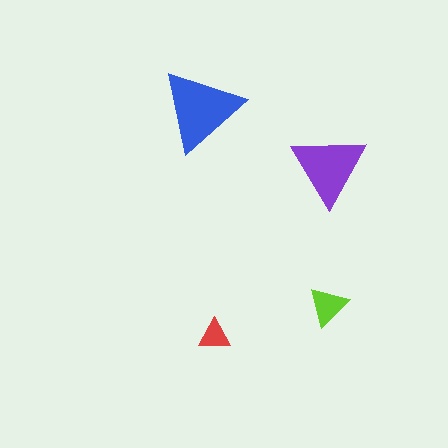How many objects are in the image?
There are 4 objects in the image.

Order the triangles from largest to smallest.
the blue one, the purple one, the lime one, the red one.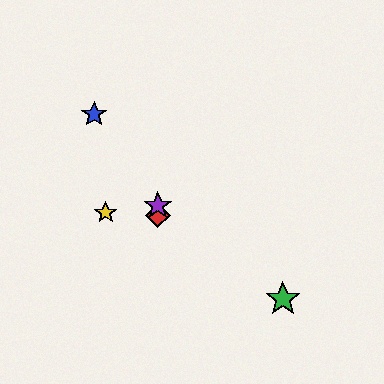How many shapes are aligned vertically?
2 shapes (the red diamond, the purple star) are aligned vertically.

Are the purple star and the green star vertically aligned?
No, the purple star is at x≈158 and the green star is at x≈283.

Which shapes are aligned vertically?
The red diamond, the purple star are aligned vertically.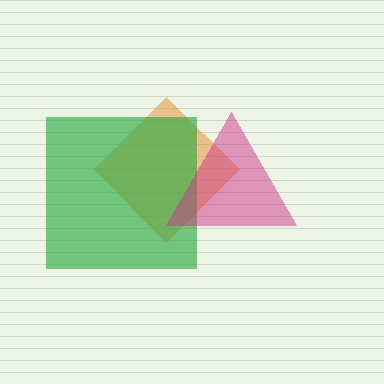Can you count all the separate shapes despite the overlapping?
Yes, there are 3 separate shapes.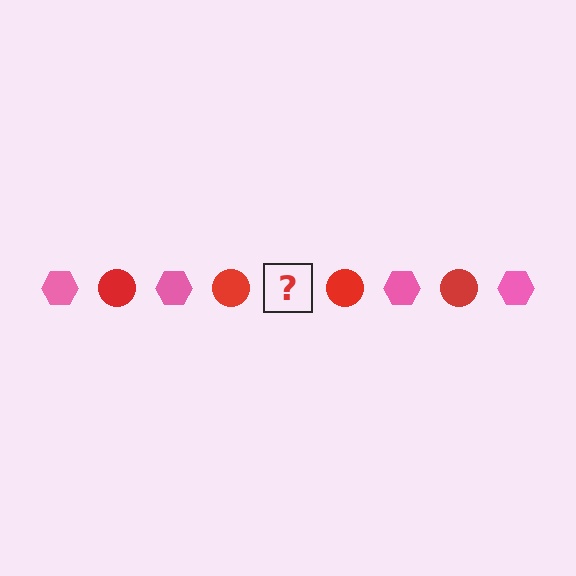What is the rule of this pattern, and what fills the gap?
The rule is that the pattern alternates between pink hexagon and red circle. The gap should be filled with a pink hexagon.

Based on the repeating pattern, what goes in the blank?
The blank should be a pink hexagon.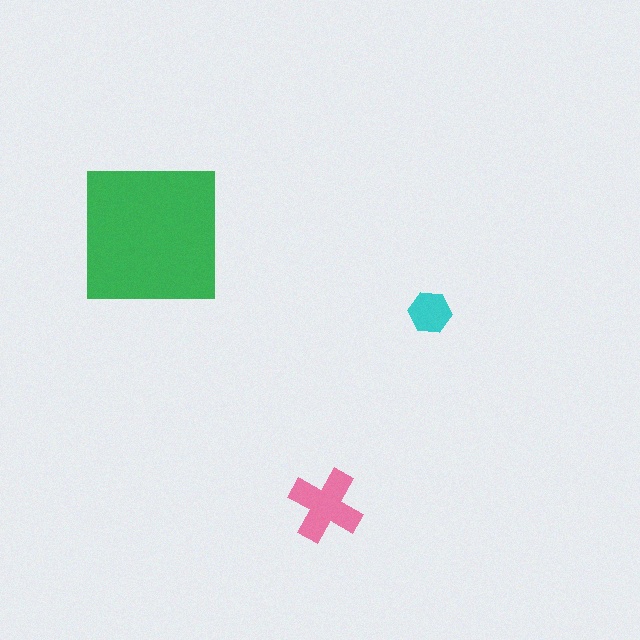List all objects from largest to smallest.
The green square, the pink cross, the cyan hexagon.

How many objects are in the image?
There are 3 objects in the image.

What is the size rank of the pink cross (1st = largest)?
2nd.